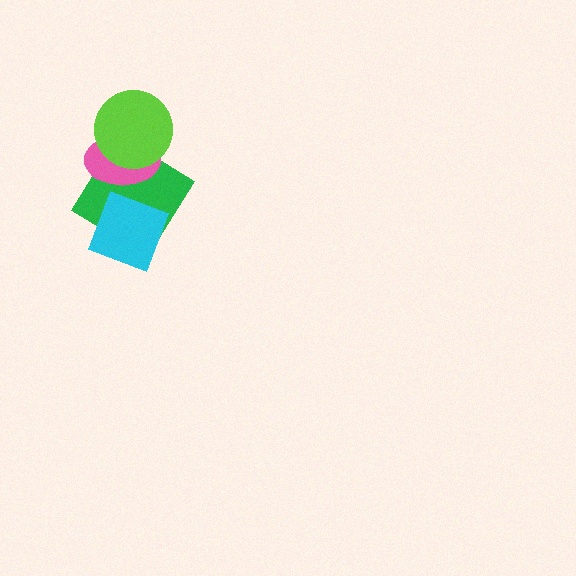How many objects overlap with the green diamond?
3 objects overlap with the green diamond.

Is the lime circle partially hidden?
No, no other shape covers it.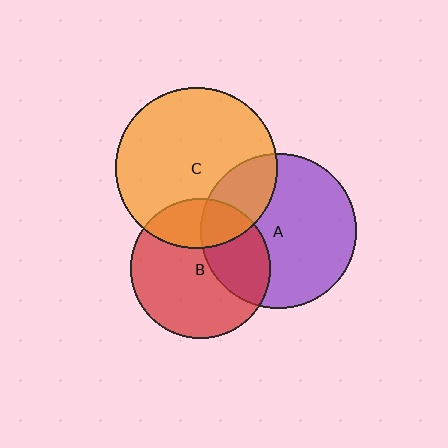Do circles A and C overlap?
Yes.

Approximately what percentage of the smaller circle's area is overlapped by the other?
Approximately 25%.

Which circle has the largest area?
Circle C (orange).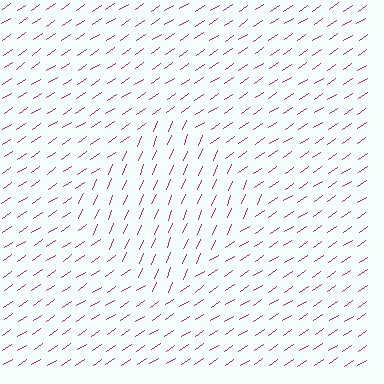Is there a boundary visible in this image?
Yes, there is a texture boundary formed by a change in line orientation.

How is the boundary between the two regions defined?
The boundary is defined purely by a change in line orientation (approximately 33 degrees difference). All lines are the same color and thickness.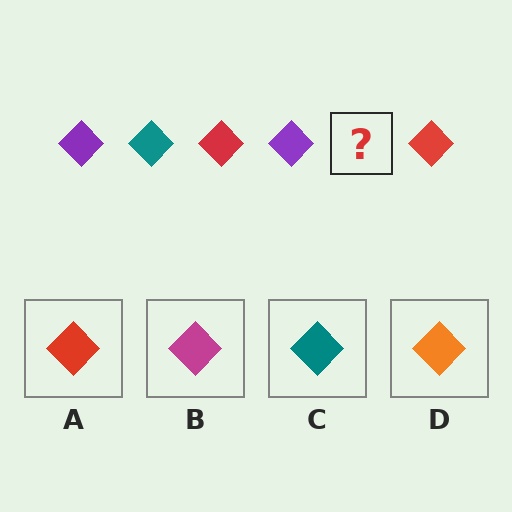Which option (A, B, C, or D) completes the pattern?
C.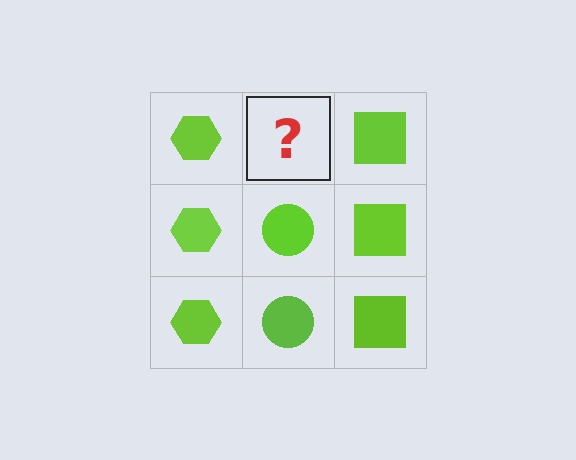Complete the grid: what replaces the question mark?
The question mark should be replaced with a lime circle.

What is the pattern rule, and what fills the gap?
The rule is that each column has a consistent shape. The gap should be filled with a lime circle.